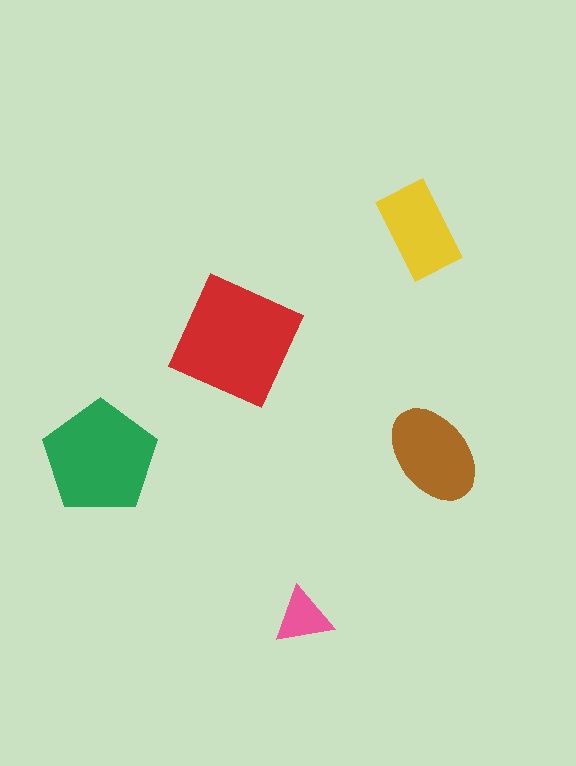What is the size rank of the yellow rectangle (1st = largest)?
4th.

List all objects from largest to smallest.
The red square, the green pentagon, the brown ellipse, the yellow rectangle, the pink triangle.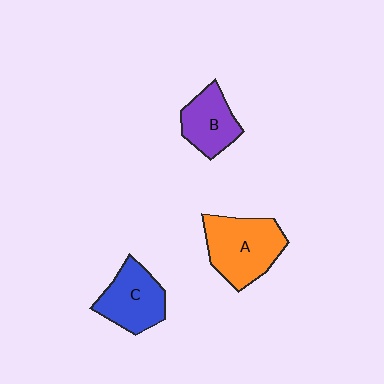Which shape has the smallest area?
Shape B (purple).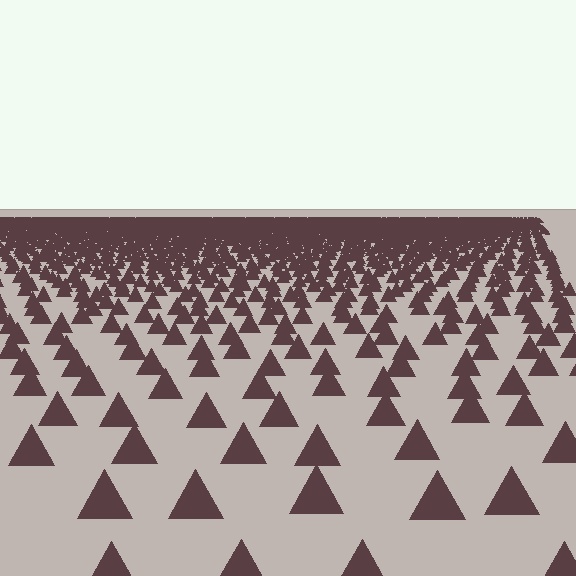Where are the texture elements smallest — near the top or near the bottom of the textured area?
Near the top.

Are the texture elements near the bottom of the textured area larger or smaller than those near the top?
Larger. Near the bottom, elements are closer to the viewer and appear at a bigger on-screen size.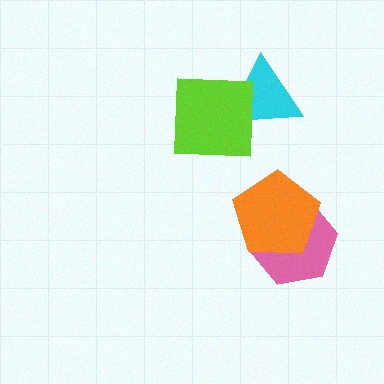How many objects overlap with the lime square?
1 object overlaps with the lime square.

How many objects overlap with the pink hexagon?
1 object overlaps with the pink hexagon.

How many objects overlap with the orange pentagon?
1 object overlaps with the orange pentagon.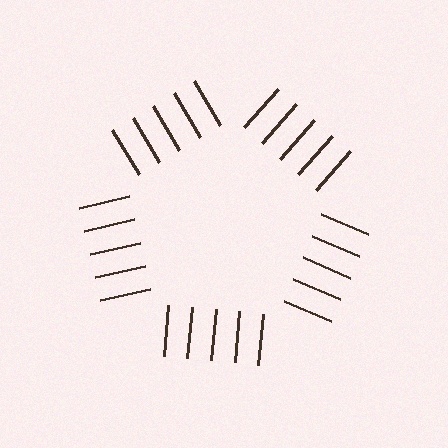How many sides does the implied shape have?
5 sides — the line-ends trace a pentagon.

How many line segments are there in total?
25 — 5 along each of the 5 edges.